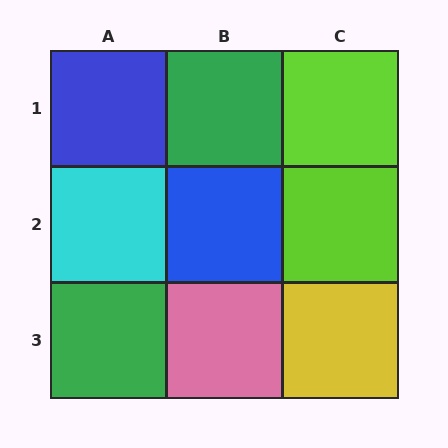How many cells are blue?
2 cells are blue.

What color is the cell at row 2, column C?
Lime.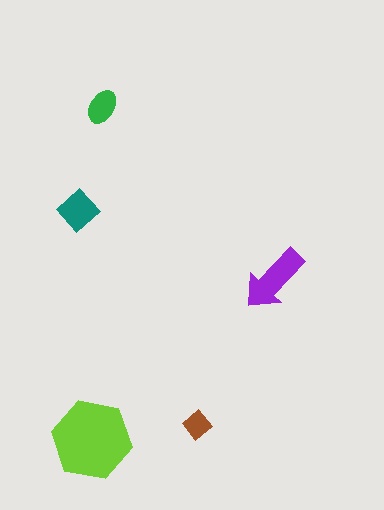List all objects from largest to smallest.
The lime hexagon, the purple arrow, the teal diamond, the green ellipse, the brown diamond.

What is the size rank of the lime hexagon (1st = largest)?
1st.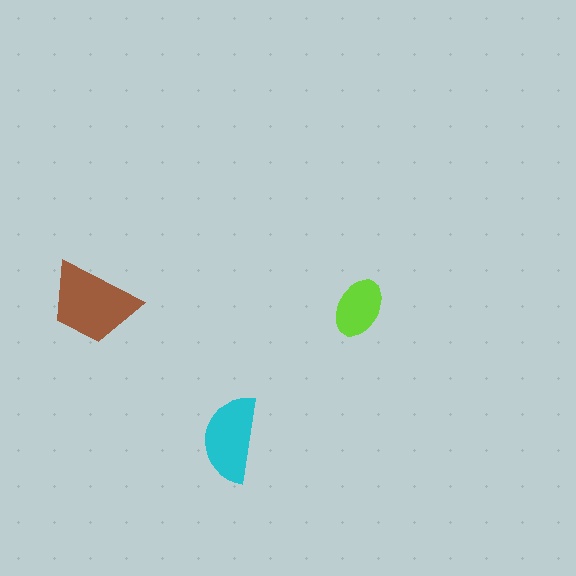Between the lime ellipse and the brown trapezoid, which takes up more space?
The brown trapezoid.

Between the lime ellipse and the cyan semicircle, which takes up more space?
The cyan semicircle.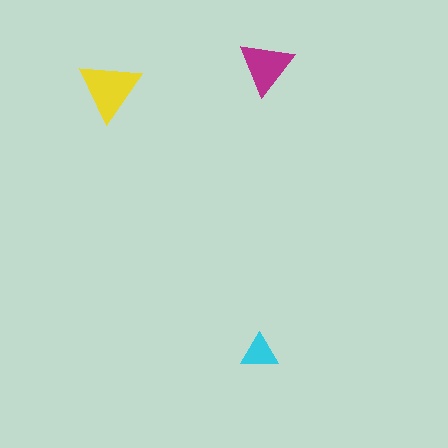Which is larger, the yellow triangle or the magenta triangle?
The yellow one.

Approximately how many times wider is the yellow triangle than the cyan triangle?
About 1.5 times wider.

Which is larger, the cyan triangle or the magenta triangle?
The magenta one.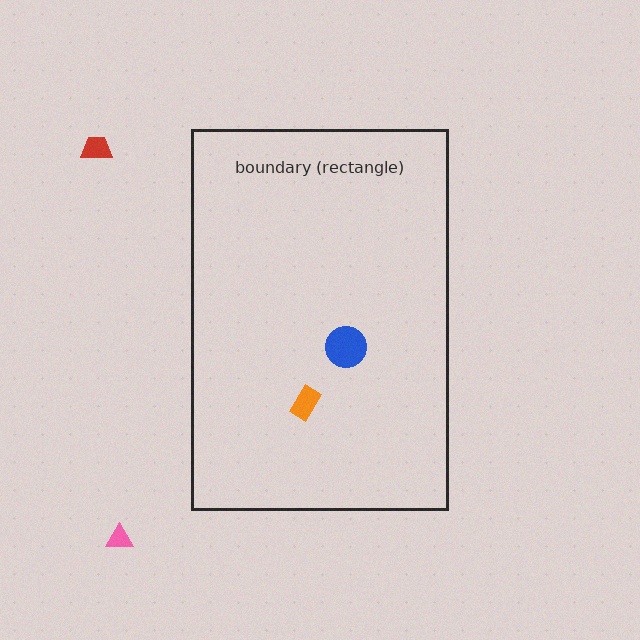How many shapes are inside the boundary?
2 inside, 2 outside.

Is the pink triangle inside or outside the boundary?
Outside.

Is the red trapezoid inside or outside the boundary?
Outside.